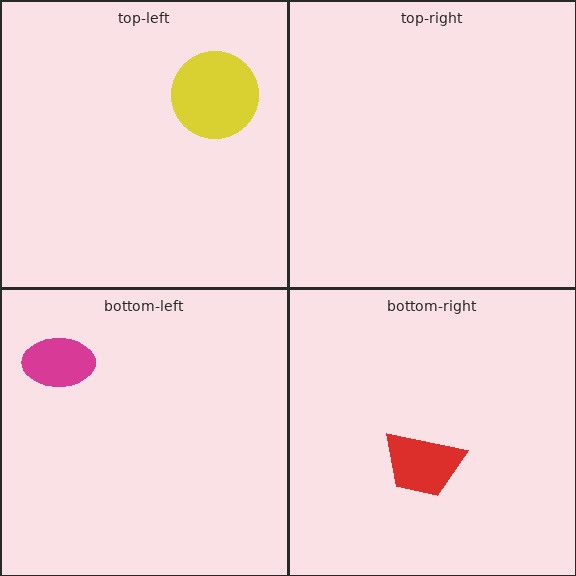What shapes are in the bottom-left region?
The magenta ellipse.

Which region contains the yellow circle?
The top-left region.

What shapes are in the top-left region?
The yellow circle.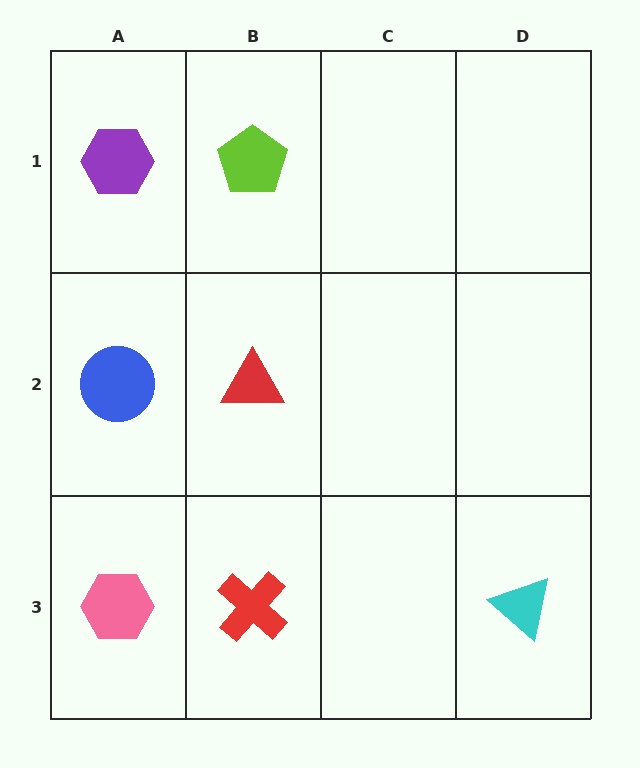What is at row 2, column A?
A blue circle.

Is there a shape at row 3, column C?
No, that cell is empty.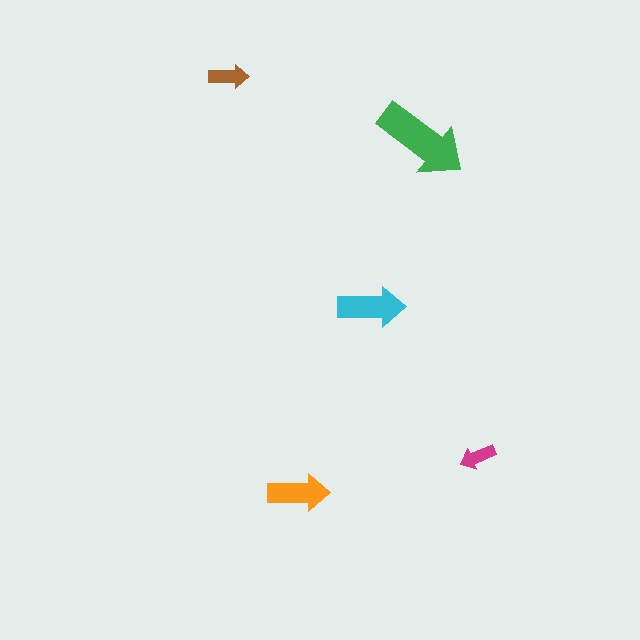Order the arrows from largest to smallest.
the green one, the cyan one, the orange one, the brown one, the magenta one.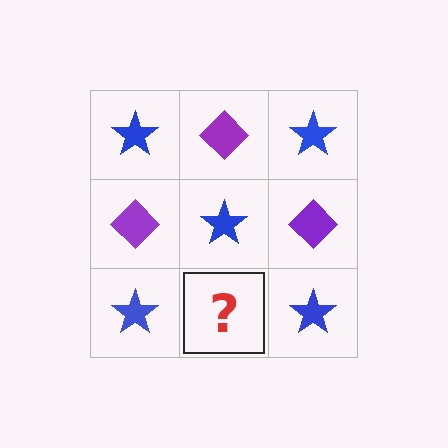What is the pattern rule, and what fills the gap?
The rule is that it alternates blue star and purple diamond in a checkerboard pattern. The gap should be filled with a purple diamond.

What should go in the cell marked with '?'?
The missing cell should contain a purple diamond.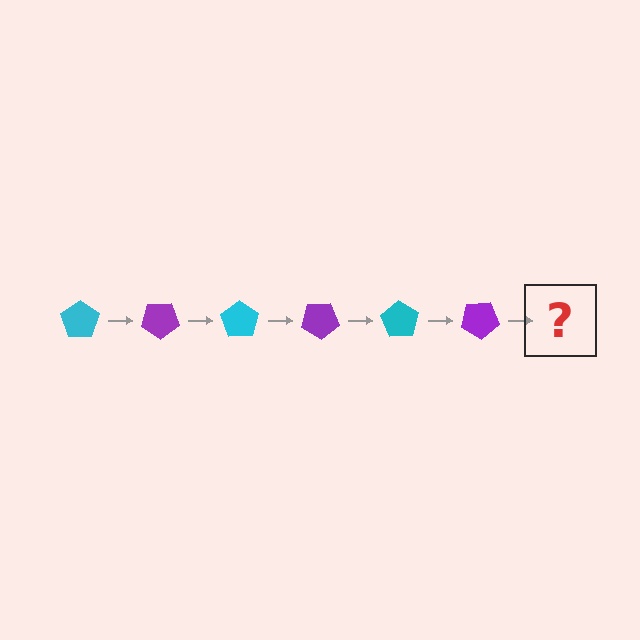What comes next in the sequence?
The next element should be a cyan pentagon, rotated 210 degrees from the start.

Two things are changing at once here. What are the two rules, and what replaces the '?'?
The two rules are that it rotates 35 degrees each step and the color cycles through cyan and purple. The '?' should be a cyan pentagon, rotated 210 degrees from the start.